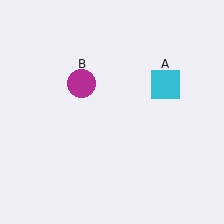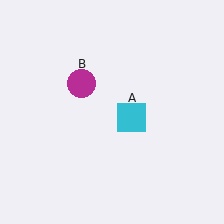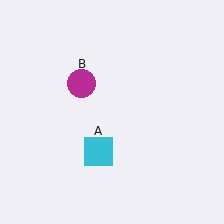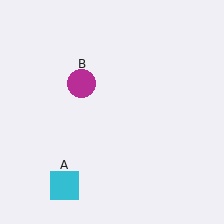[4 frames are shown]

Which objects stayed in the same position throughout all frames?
Magenta circle (object B) remained stationary.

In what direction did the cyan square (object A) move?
The cyan square (object A) moved down and to the left.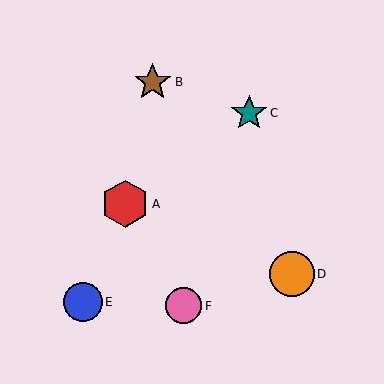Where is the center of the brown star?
The center of the brown star is at (153, 82).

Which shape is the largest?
The red hexagon (labeled A) is the largest.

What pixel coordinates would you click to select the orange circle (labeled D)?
Click at (292, 274) to select the orange circle D.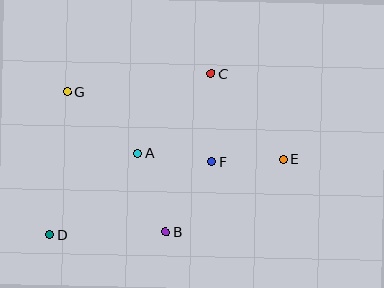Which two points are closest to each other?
Points E and F are closest to each other.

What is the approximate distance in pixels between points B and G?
The distance between B and G is approximately 171 pixels.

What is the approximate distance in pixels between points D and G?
The distance between D and G is approximately 144 pixels.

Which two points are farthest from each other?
Points D and E are farthest from each other.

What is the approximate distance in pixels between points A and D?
The distance between A and D is approximately 120 pixels.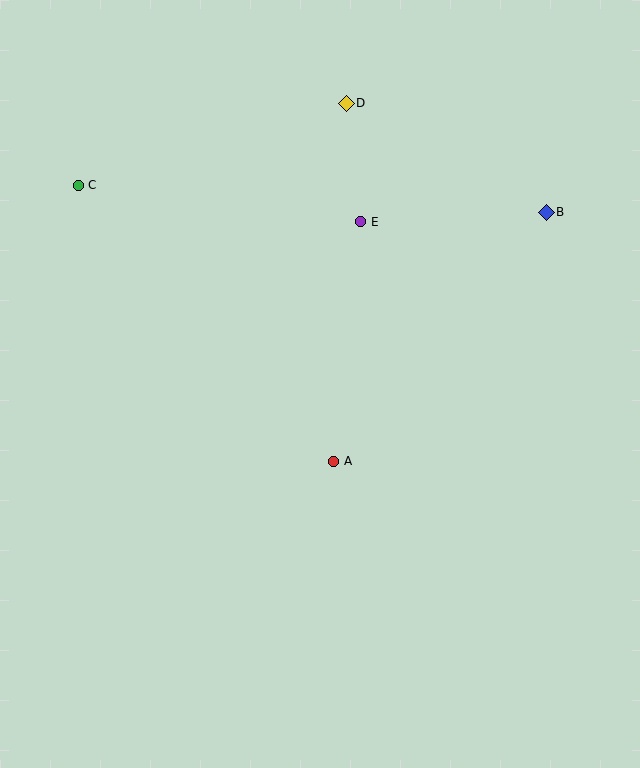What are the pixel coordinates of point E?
Point E is at (361, 222).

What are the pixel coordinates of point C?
Point C is at (78, 185).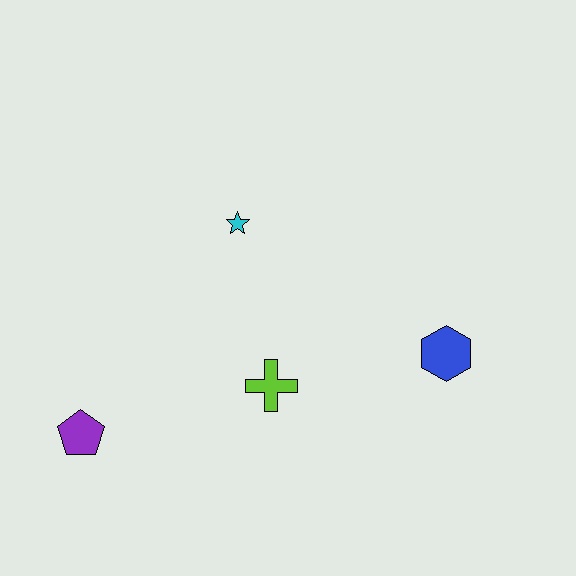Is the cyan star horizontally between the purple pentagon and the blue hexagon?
Yes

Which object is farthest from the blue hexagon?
The purple pentagon is farthest from the blue hexagon.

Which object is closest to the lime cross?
The cyan star is closest to the lime cross.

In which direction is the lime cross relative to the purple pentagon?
The lime cross is to the right of the purple pentagon.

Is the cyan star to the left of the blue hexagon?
Yes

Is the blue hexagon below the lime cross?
No